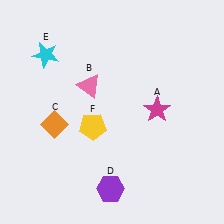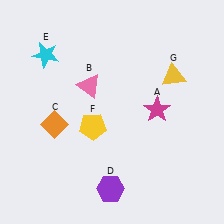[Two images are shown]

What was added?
A yellow triangle (G) was added in Image 2.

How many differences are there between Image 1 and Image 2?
There is 1 difference between the two images.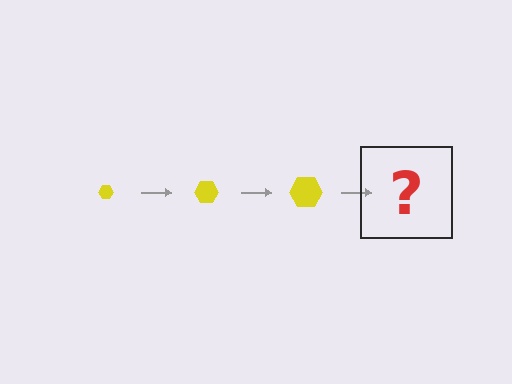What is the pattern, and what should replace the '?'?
The pattern is that the hexagon gets progressively larger each step. The '?' should be a yellow hexagon, larger than the previous one.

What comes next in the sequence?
The next element should be a yellow hexagon, larger than the previous one.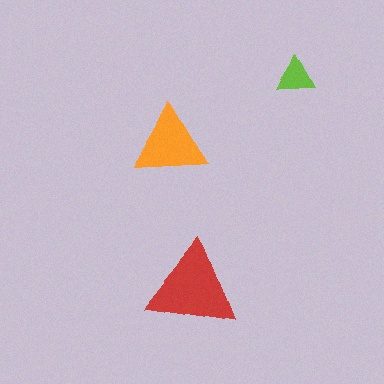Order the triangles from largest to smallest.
the red one, the orange one, the lime one.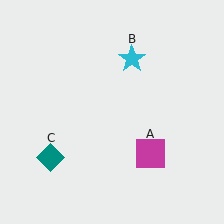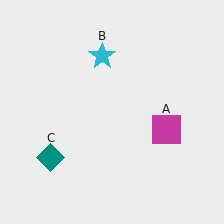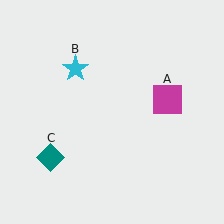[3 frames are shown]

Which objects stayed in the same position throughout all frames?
Teal diamond (object C) remained stationary.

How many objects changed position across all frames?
2 objects changed position: magenta square (object A), cyan star (object B).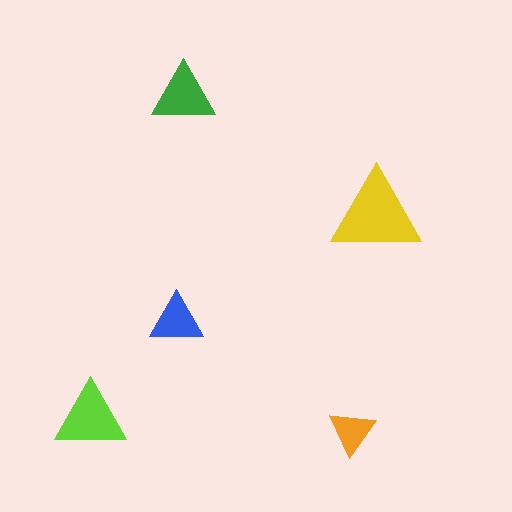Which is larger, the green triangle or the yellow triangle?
The yellow one.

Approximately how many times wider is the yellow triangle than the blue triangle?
About 1.5 times wider.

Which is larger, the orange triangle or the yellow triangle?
The yellow one.